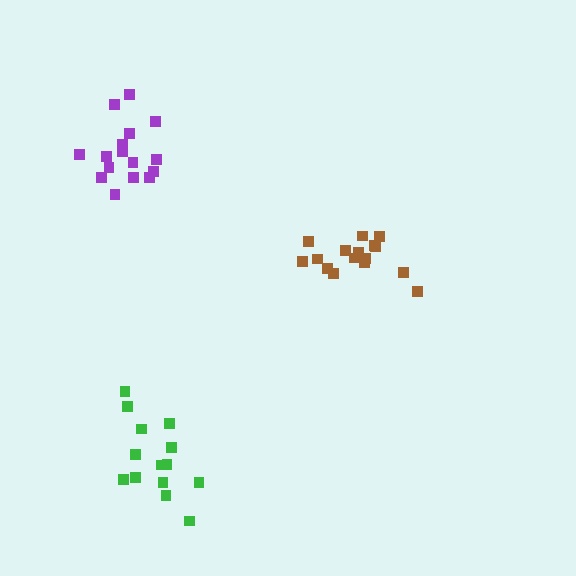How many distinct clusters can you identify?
There are 3 distinct clusters.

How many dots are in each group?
Group 1: 14 dots, Group 2: 17 dots, Group 3: 16 dots (47 total).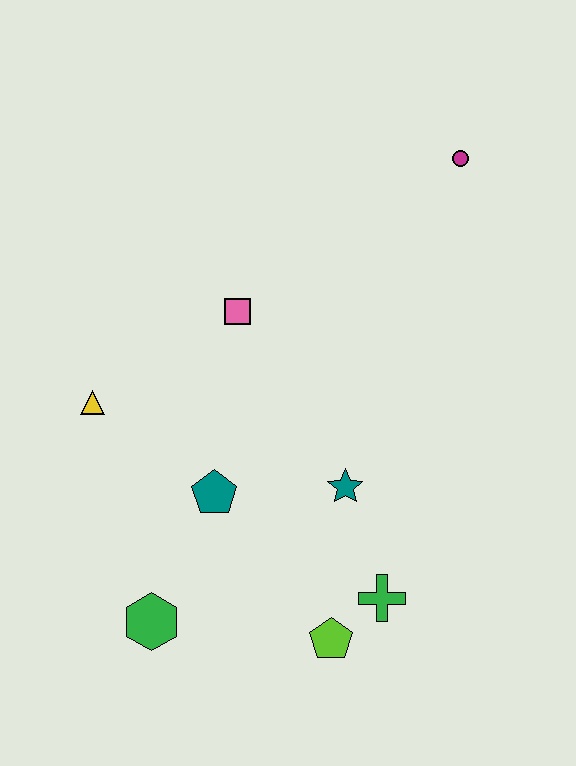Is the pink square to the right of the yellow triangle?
Yes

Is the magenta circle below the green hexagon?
No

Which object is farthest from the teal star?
The magenta circle is farthest from the teal star.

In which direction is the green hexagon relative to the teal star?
The green hexagon is to the left of the teal star.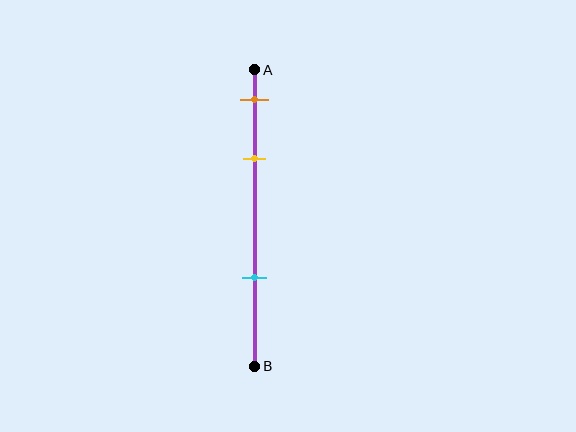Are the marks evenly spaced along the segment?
No, the marks are not evenly spaced.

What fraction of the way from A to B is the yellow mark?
The yellow mark is approximately 30% (0.3) of the way from A to B.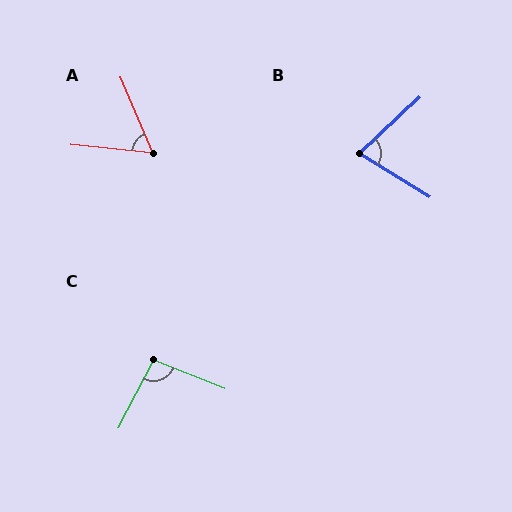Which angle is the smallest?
A, at approximately 61 degrees.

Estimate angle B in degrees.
Approximately 74 degrees.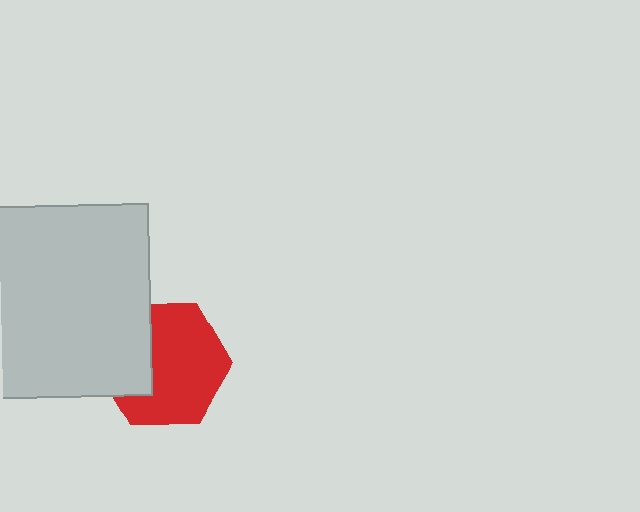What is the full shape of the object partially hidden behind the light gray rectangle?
The partially hidden object is a red hexagon.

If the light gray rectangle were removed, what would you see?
You would see the complete red hexagon.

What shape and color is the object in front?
The object in front is a light gray rectangle.